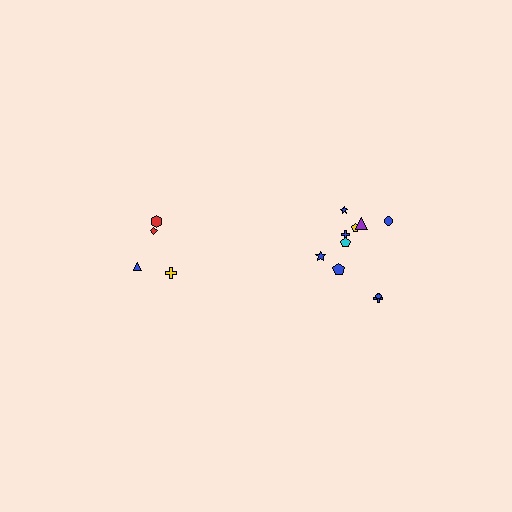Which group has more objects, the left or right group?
The right group.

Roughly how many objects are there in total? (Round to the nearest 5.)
Roughly 15 objects in total.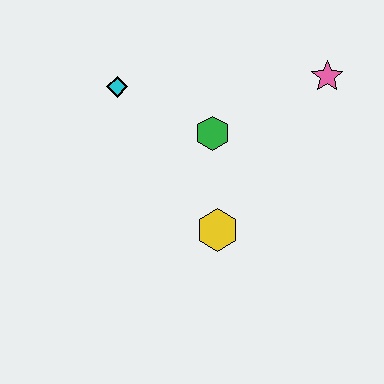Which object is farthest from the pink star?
The cyan diamond is farthest from the pink star.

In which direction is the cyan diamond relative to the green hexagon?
The cyan diamond is to the left of the green hexagon.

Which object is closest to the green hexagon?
The yellow hexagon is closest to the green hexagon.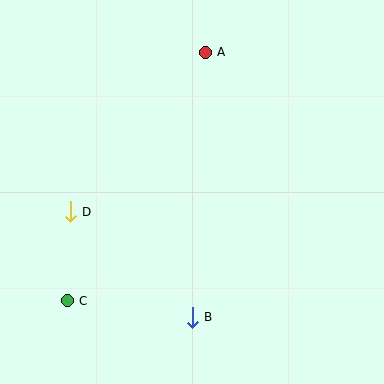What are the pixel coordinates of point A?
Point A is at (205, 52).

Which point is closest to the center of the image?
Point D at (70, 212) is closest to the center.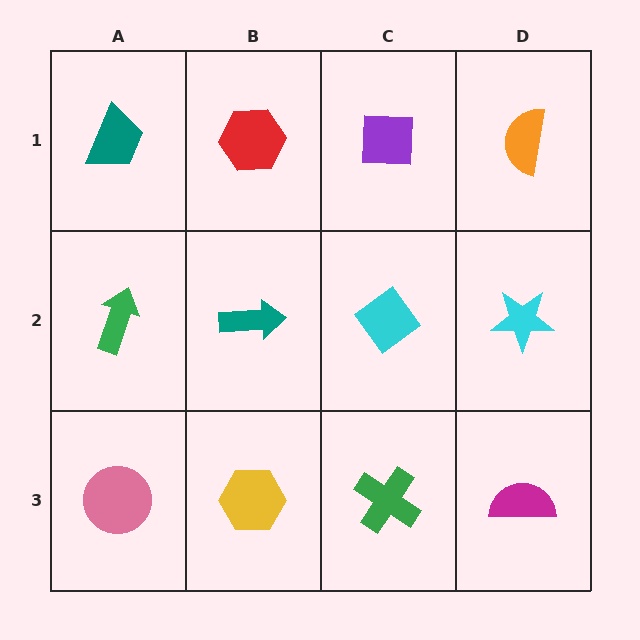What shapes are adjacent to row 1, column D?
A cyan star (row 2, column D), a purple square (row 1, column C).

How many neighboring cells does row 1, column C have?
3.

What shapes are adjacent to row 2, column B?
A red hexagon (row 1, column B), a yellow hexagon (row 3, column B), a green arrow (row 2, column A), a cyan diamond (row 2, column C).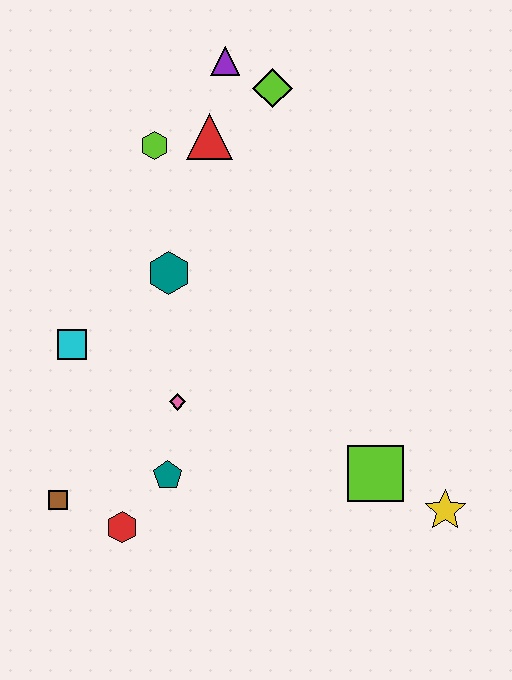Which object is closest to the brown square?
The red hexagon is closest to the brown square.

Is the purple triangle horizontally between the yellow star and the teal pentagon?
Yes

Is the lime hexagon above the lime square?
Yes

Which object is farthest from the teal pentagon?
The purple triangle is farthest from the teal pentagon.